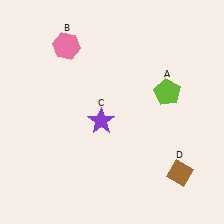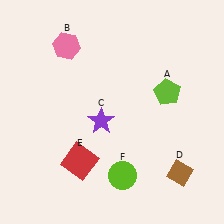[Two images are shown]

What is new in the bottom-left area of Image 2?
A red square (E) was added in the bottom-left area of Image 2.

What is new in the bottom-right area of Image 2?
A lime circle (F) was added in the bottom-right area of Image 2.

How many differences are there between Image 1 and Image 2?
There are 2 differences between the two images.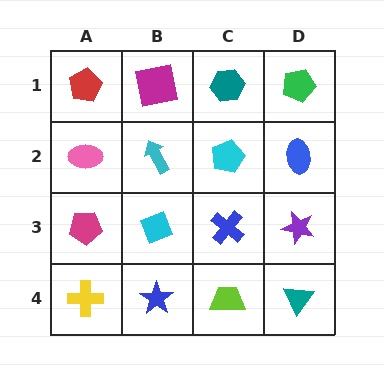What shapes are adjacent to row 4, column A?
A magenta pentagon (row 3, column A), a blue star (row 4, column B).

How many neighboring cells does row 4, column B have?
3.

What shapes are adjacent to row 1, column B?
A cyan arrow (row 2, column B), a red pentagon (row 1, column A), a teal hexagon (row 1, column C).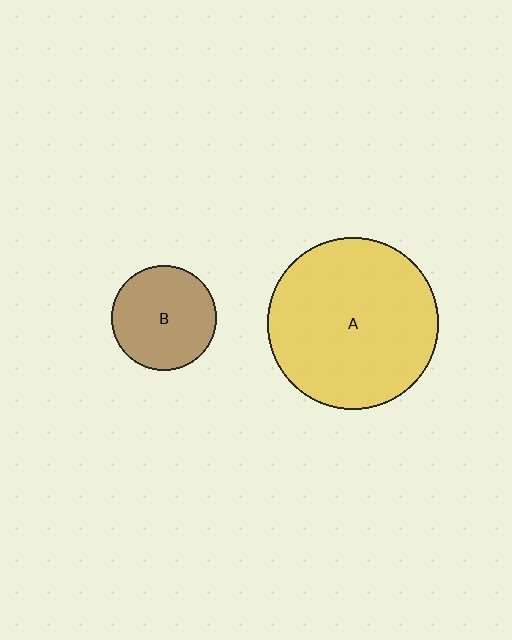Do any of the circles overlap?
No, none of the circles overlap.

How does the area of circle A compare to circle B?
Approximately 2.6 times.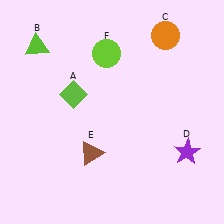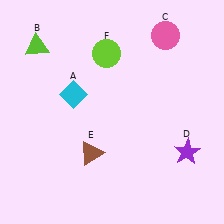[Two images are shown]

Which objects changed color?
A changed from lime to cyan. C changed from orange to pink.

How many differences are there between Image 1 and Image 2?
There are 2 differences between the two images.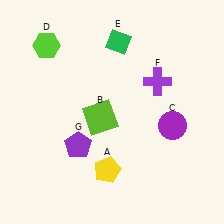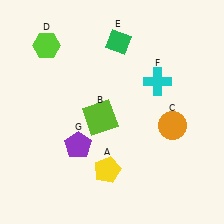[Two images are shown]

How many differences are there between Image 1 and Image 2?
There are 2 differences between the two images.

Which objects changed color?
C changed from purple to orange. F changed from purple to cyan.